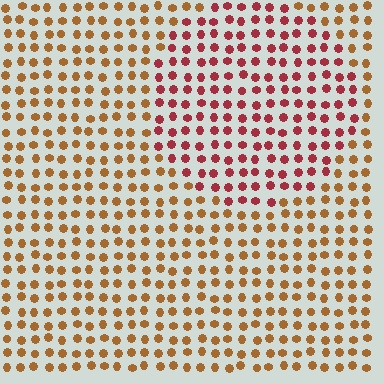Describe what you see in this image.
The image is filled with small brown elements in a uniform arrangement. A circle-shaped region is visible where the elements are tinted to a slightly different hue, forming a subtle color boundary.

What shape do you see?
I see a circle.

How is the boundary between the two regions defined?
The boundary is defined purely by a slight shift in hue (about 39 degrees). Spacing, size, and orientation are identical on both sides.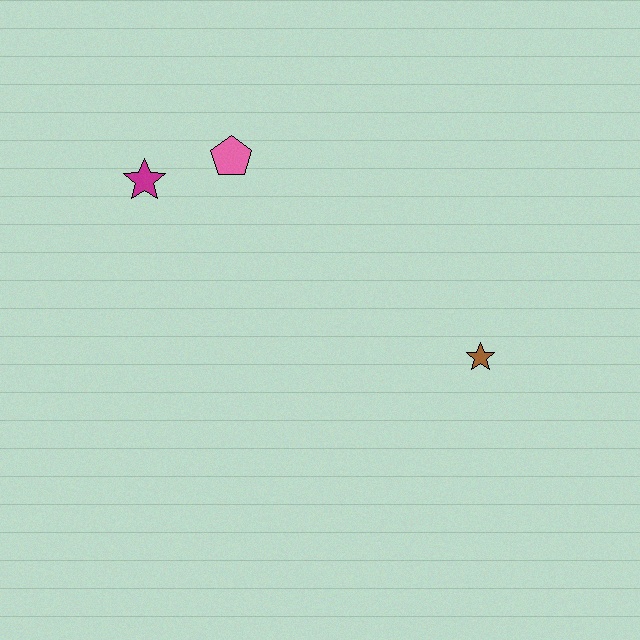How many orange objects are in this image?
There are no orange objects.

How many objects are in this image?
There are 3 objects.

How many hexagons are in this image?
There are no hexagons.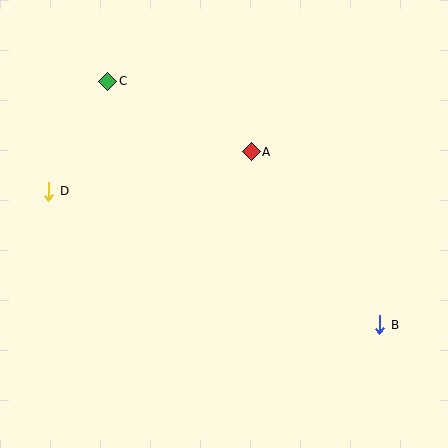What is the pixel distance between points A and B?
The distance between A and B is 215 pixels.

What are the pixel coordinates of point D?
Point D is at (49, 191).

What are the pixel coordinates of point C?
Point C is at (108, 81).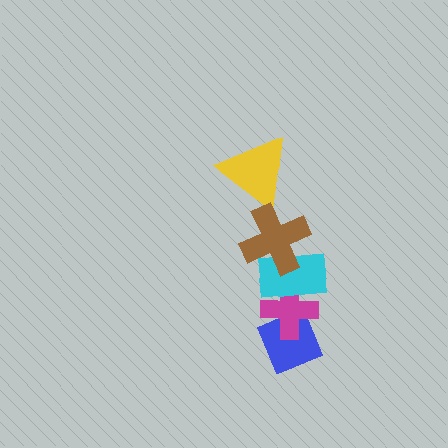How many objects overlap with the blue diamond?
1 object overlaps with the blue diamond.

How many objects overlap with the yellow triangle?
1 object overlaps with the yellow triangle.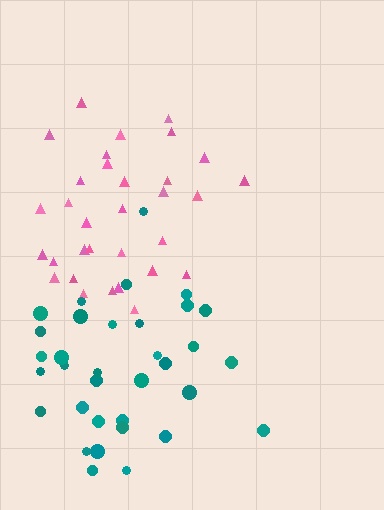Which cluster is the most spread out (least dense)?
Pink.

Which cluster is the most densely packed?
Teal.